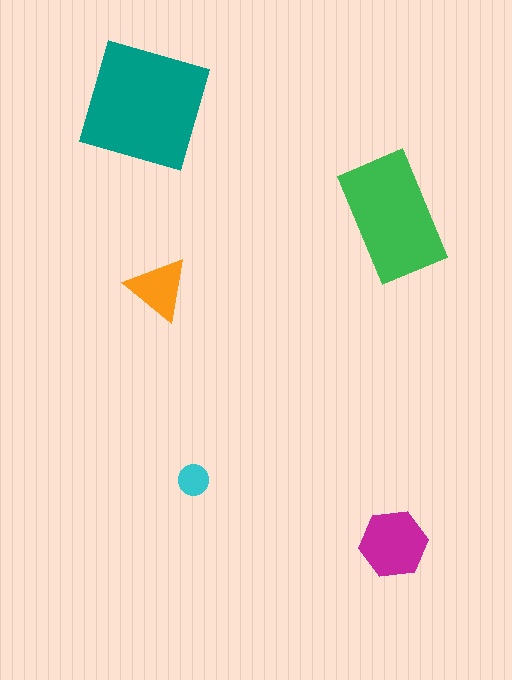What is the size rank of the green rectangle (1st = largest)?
2nd.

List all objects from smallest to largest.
The cyan circle, the orange triangle, the magenta hexagon, the green rectangle, the teal square.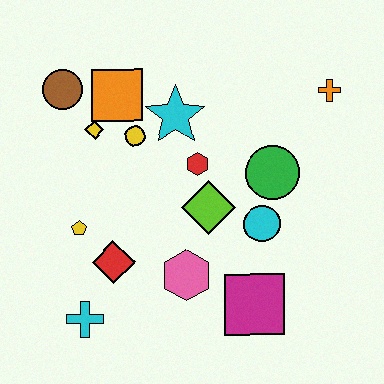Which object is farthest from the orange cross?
The cyan cross is farthest from the orange cross.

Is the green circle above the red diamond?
Yes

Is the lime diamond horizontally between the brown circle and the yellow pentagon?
No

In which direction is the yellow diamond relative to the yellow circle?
The yellow diamond is to the left of the yellow circle.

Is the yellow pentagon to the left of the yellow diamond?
Yes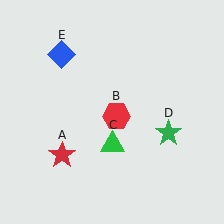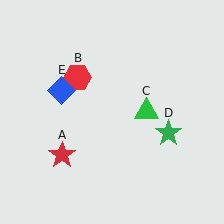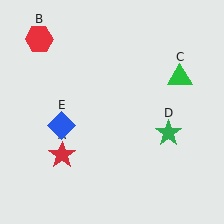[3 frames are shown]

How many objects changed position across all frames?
3 objects changed position: red hexagon (object B), green triangle (object C), blue diamond (object E).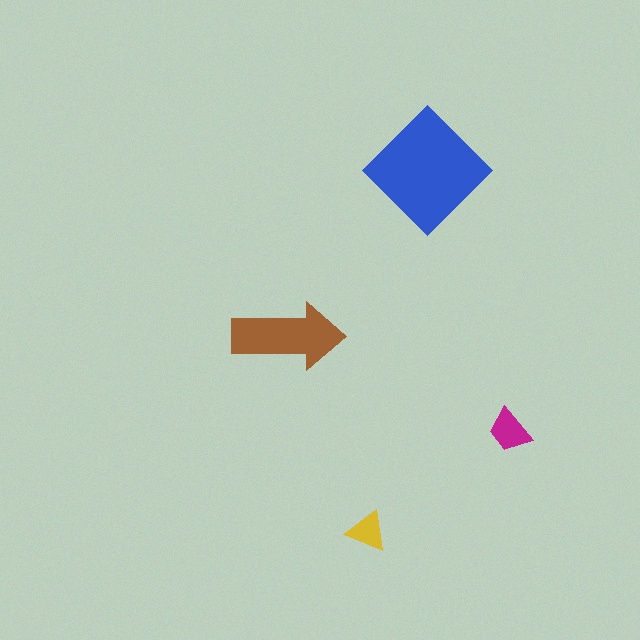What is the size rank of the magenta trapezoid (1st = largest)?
3rd.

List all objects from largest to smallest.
The blue diamond, the brown arrow, the magenta trapezoid, the yellow triangle.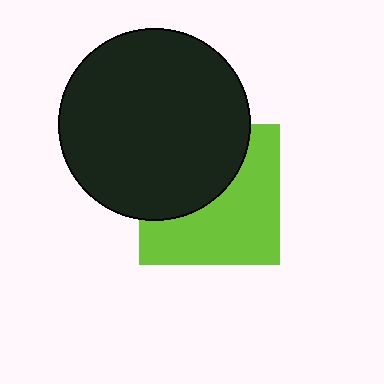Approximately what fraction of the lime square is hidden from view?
Roughly 45% of the lime square is hidden behind the black circle.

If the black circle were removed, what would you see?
You would see the complete lime square.